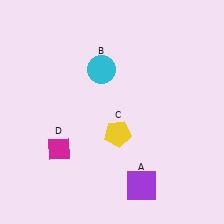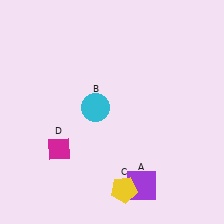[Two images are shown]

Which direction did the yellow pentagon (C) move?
The yellow pentagon (C) moved down.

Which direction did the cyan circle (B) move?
The cyan circle (B) moved down.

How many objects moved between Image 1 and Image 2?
2 objects moved between the two images.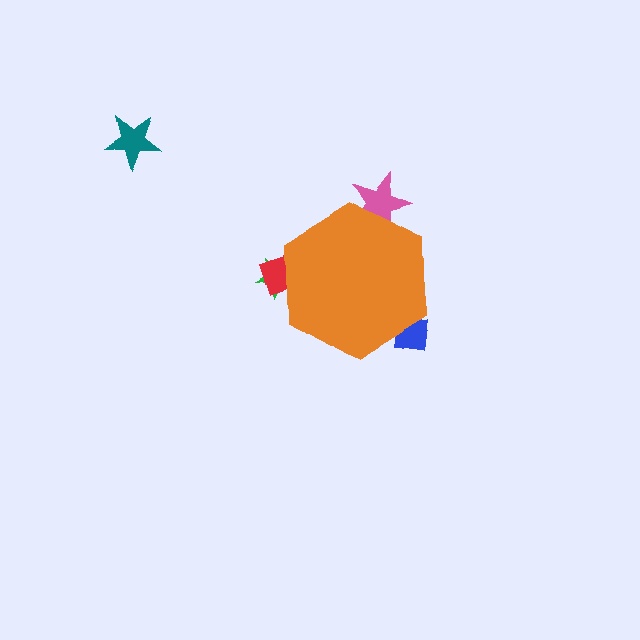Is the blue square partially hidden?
Yes, the blue square is partially hidden behind the orange hexagon.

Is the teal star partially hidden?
No, the teal star is fully visible.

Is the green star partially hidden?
Yes, the green star is partially hidden behind the orange hexagon.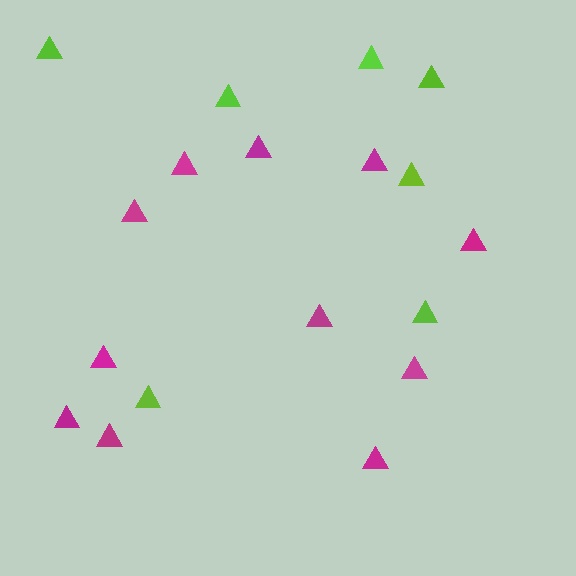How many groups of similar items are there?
There are 2 groups: one group of magenta triangles (11) and one group of lime triangles (7).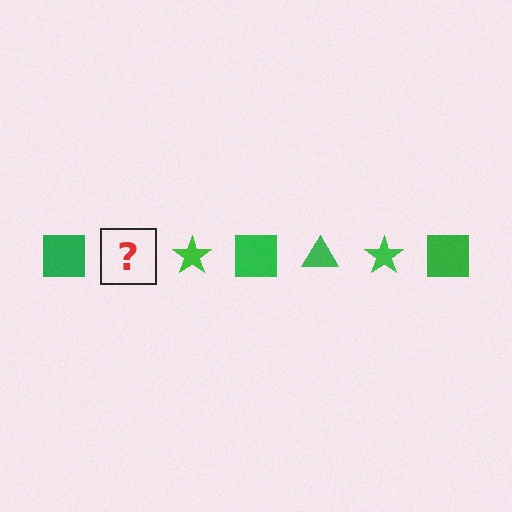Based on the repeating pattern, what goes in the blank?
The blank should be a green triangle.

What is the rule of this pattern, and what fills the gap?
The rule is that the pattern cycles through square, triangle, star shapes in green. The gap should be filled with a green triangle.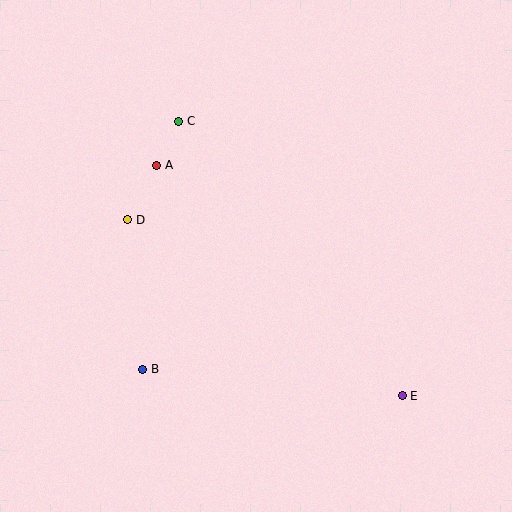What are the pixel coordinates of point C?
Point C is at (179, 121).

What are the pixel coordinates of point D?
Point D is at (128, 220).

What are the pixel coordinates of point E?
Point E is at (402, 396).